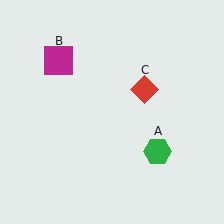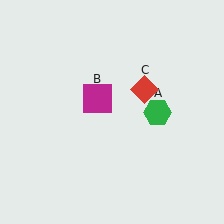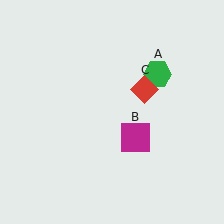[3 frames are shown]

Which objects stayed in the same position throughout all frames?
Red diamond (object C) remained stationary.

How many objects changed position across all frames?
2 objects changed position: green hexagon (object A), magenta square (object B).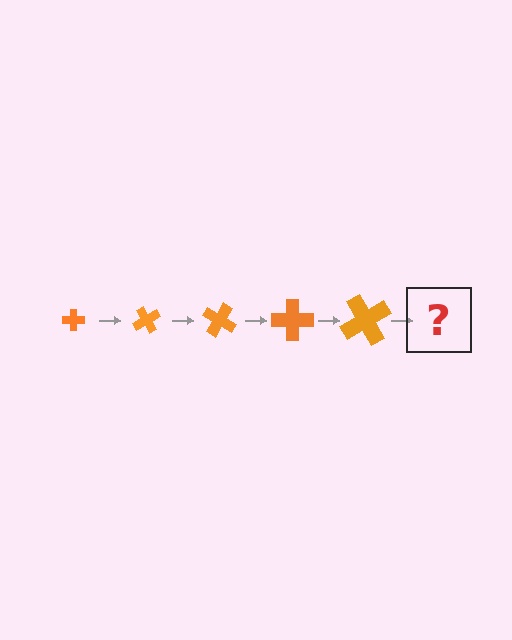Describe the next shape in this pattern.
It should be a cross, larger than the previous one and rotated 300 degrees from the start.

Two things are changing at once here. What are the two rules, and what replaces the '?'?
The two rules are that the cross grows larger each step and it rotates 60 degrees each step. The '?' should be a cross, larger than the previous one and rotated 300 degrees from the start.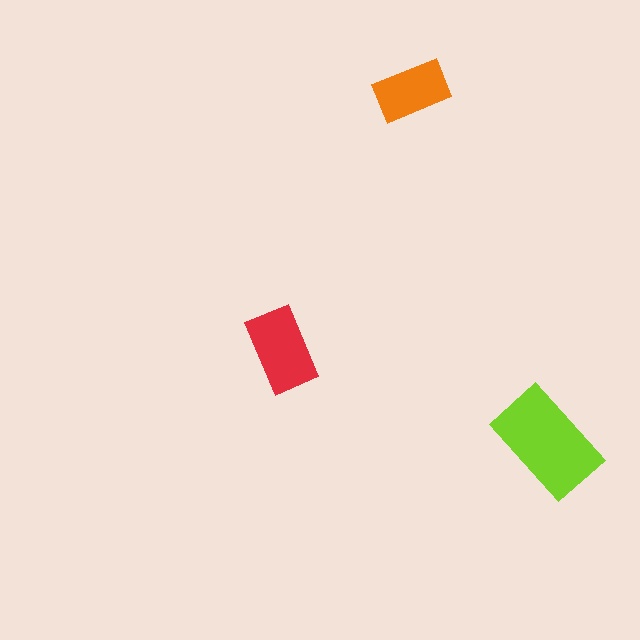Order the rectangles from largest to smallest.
the lime one, the red one, the orange one.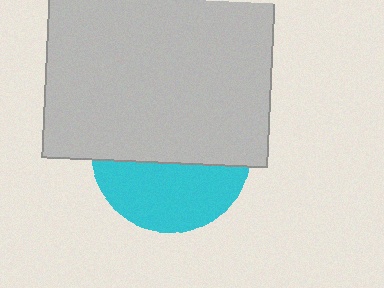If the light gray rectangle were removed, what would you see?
You would see the complete cyan circle.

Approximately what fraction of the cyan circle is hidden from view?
Roughly 59% of the cyan circle is hidden behind the light gray rectangle.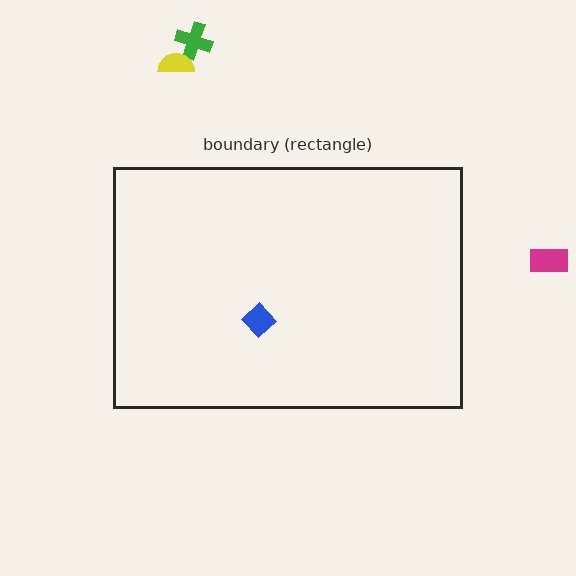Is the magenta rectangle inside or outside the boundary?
Outside.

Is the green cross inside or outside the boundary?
Outside.